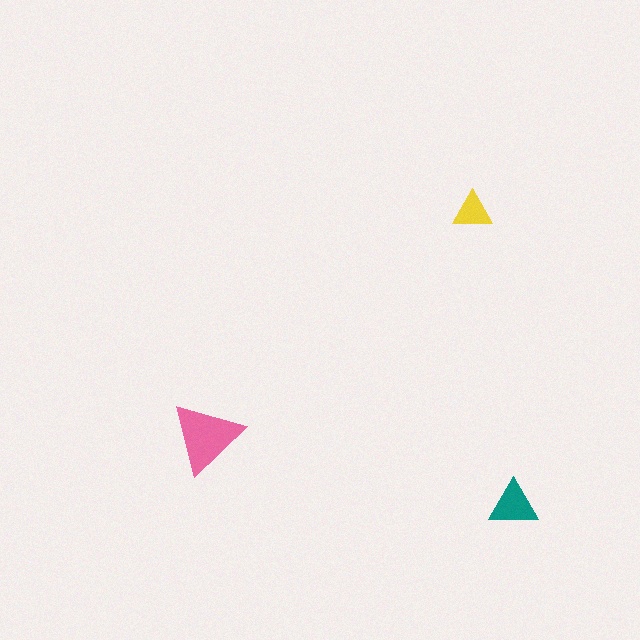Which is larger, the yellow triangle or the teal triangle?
The teal one.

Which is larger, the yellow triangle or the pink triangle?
The pink one.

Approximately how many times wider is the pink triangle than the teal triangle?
About 1.5 times wider.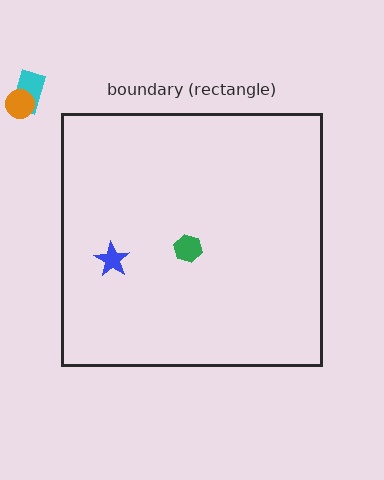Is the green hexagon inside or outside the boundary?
Inside.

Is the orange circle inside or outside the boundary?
Outside.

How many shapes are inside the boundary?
2 inside, 2 outside.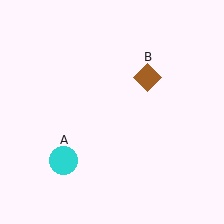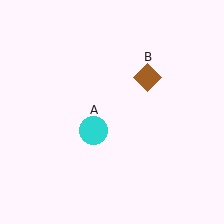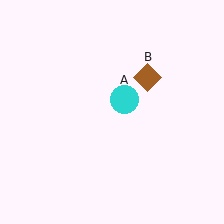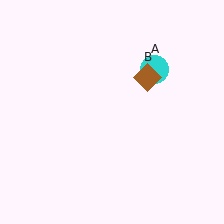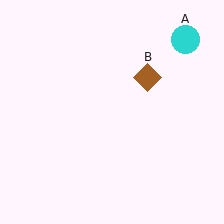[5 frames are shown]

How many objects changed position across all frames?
1 object changed position: cyan circle (object A).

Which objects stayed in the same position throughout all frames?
Brown diamond (object B) remained stationary.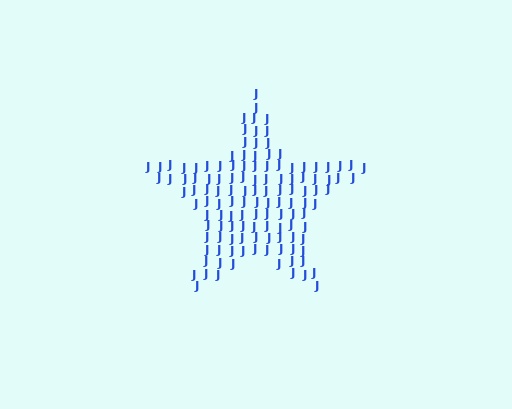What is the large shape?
The large shape is a star.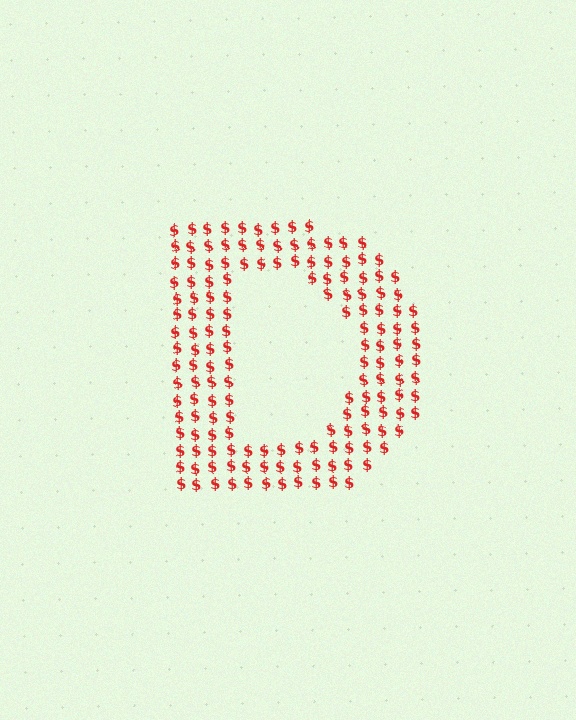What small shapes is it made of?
It is made of small dollar signs.